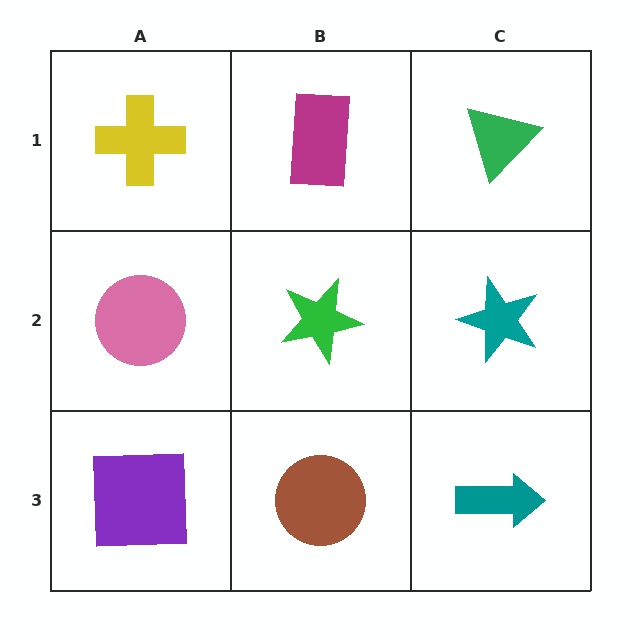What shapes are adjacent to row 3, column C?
A teal star (row 2, column C), a brown circle (row 3, column B).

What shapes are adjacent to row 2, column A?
A yellow cross (row 1, column A), a purple square (row 3, column A), a green star (row 2, column B).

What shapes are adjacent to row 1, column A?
A pink circle (row 2, column A), a magenta rectangle (row 1, column B).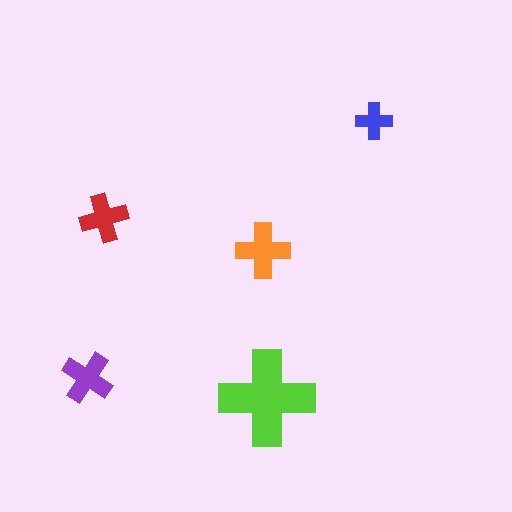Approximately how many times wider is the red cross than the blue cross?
About 1.5 times wider.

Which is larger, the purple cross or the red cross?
The purple one.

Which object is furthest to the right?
The blue cross is rightmost.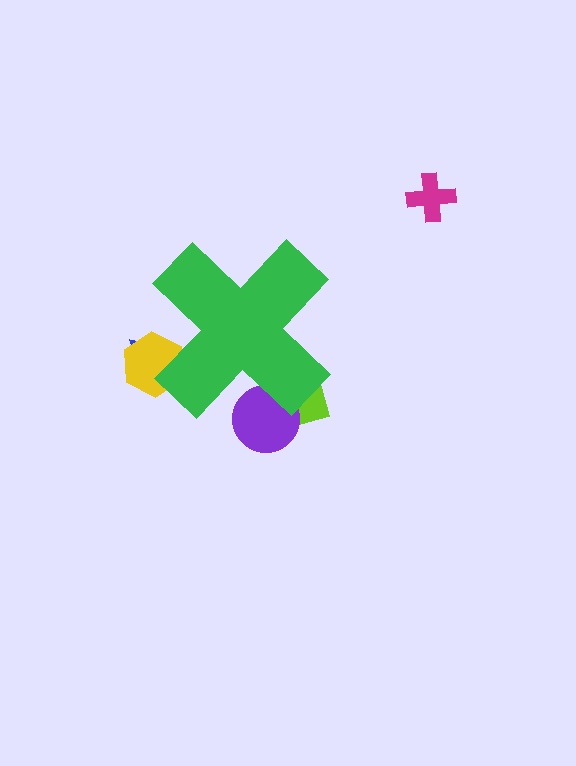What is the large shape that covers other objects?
A green cross.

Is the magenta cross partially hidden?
No, the magenta cross is fully visible.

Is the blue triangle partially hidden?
Yes, the blue triangle is partially hidden behind the green cross.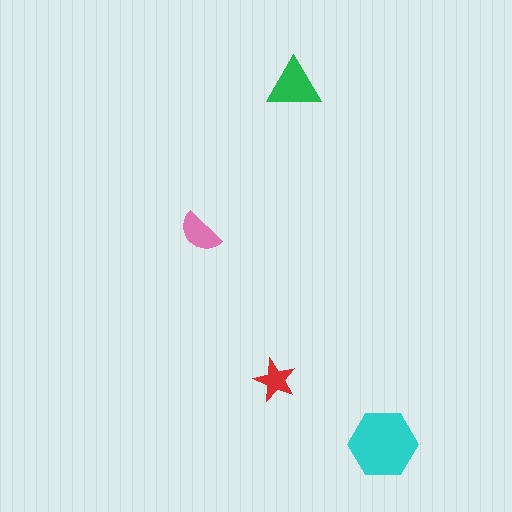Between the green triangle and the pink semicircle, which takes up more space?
The green triangle.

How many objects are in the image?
There are 4 objects in the image.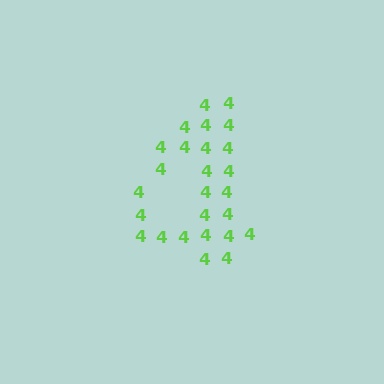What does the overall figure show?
The overall figure shows the digit 4.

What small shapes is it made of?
It is made of small digit 4's.